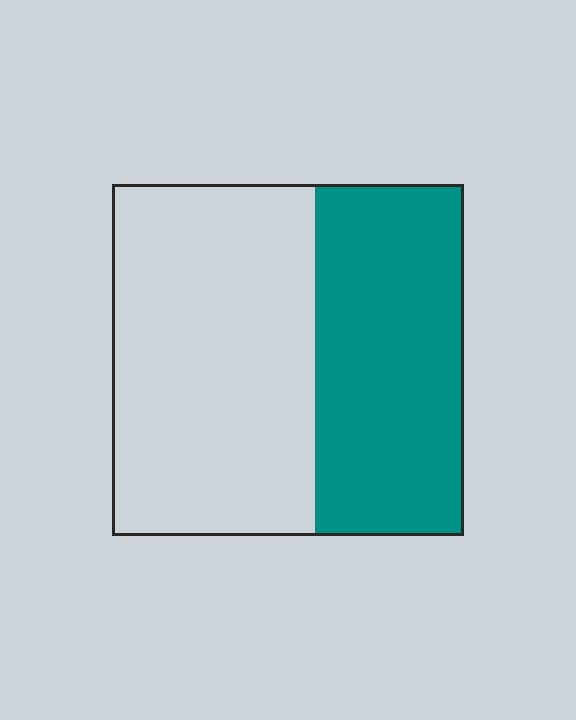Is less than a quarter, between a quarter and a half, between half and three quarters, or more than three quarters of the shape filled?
Between a quarter and a half.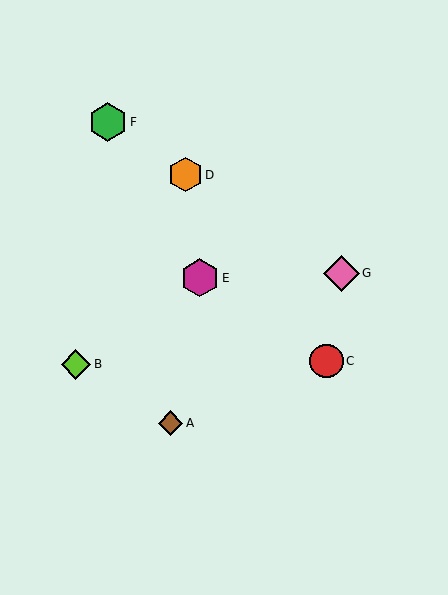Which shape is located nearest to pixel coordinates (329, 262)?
The pink diamond (labeled G) at (341, 273) is nearest to that location.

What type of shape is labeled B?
Shape B is a lime diamond.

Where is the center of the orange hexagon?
The center of the orange hexagon is at (185, 175).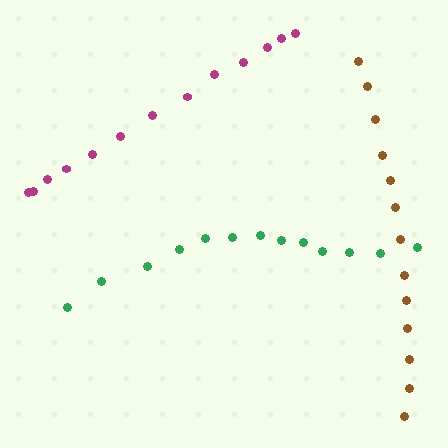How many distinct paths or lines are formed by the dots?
There are 3 distinct paths.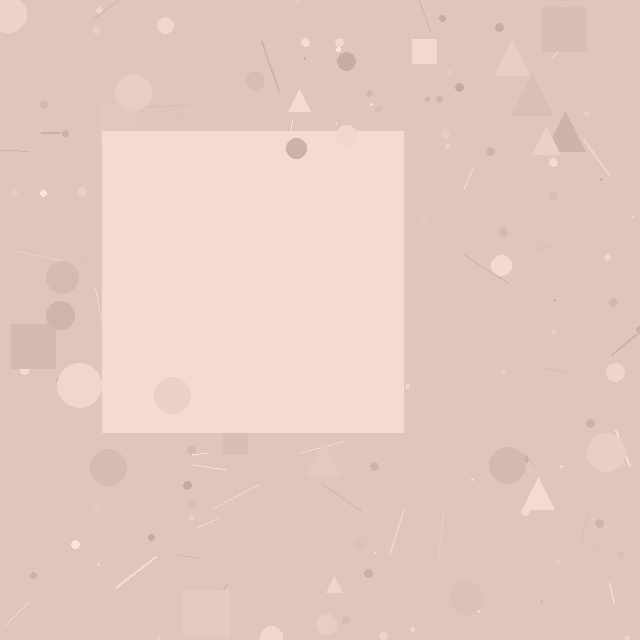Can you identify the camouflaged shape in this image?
The camouflaged shape is a square.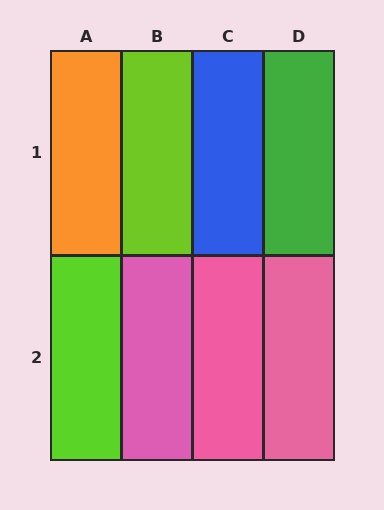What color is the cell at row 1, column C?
Blue.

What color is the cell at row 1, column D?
Green.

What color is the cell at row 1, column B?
Lime.